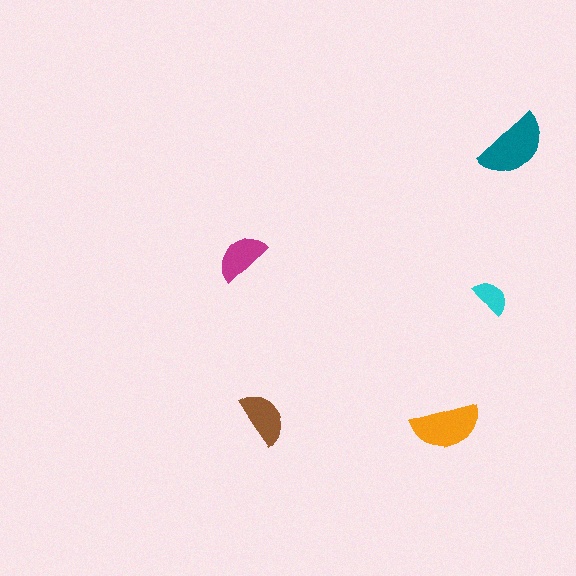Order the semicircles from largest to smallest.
the teal one, the orange one, the brown one, the magenta one, the cyan one.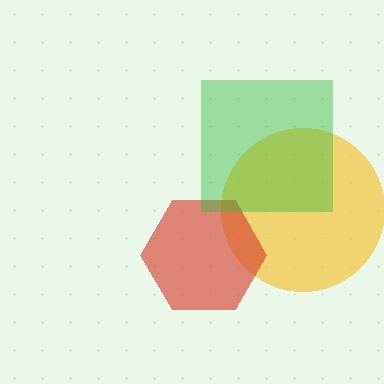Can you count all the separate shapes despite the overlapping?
Yes, there are 3 separate shapes.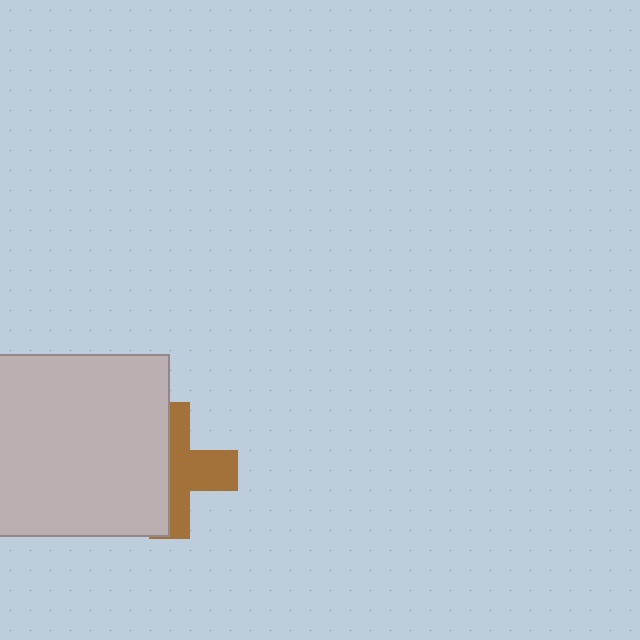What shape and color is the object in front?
The object in front is a light gray square.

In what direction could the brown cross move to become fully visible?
The brown cross could move right. That would shift it out from behind the light gray square entirely.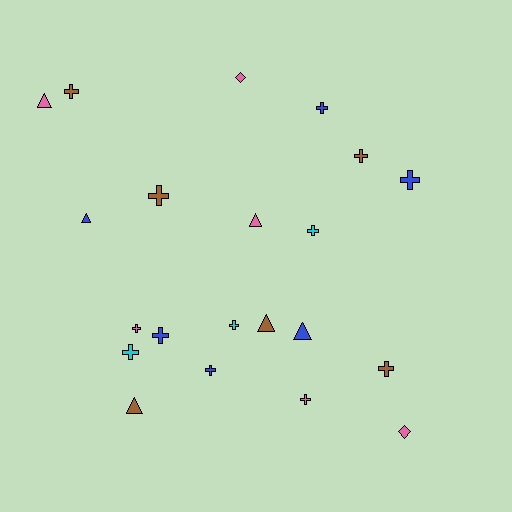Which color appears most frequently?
Pink, with 6 objects.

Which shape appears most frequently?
Cross, with 13 objects.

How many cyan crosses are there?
There are 3 cyan crosses.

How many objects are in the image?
There are 21 objects.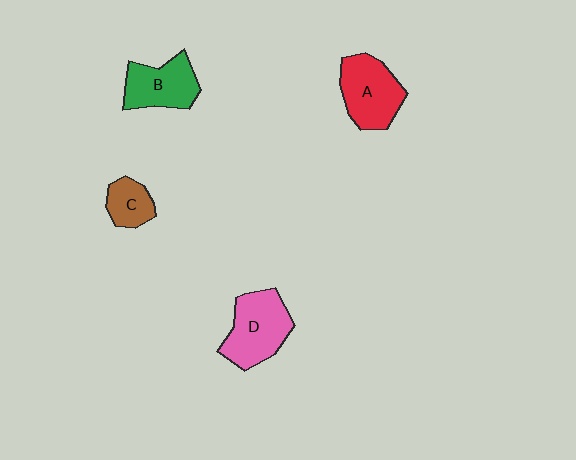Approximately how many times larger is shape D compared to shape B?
Approximately 1.2 times.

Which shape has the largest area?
Shape D (pink).